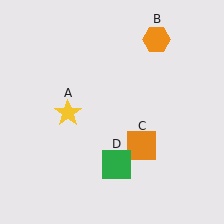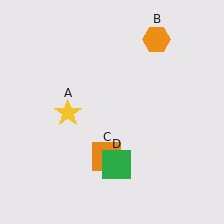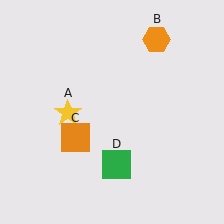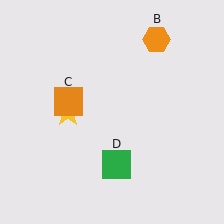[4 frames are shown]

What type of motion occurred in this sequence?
The orange square (object C) rotated clockwise around the center of the scene.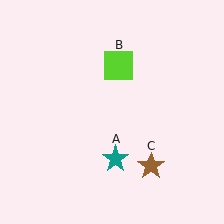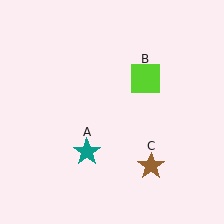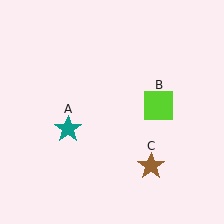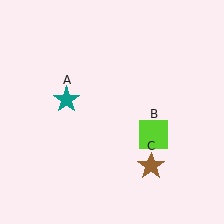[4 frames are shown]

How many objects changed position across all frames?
2 objects changed position: teal star (object A), lime square (object B).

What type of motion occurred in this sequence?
The teal star (object A), lime square (object B) rotated clockwise around the center of the scene.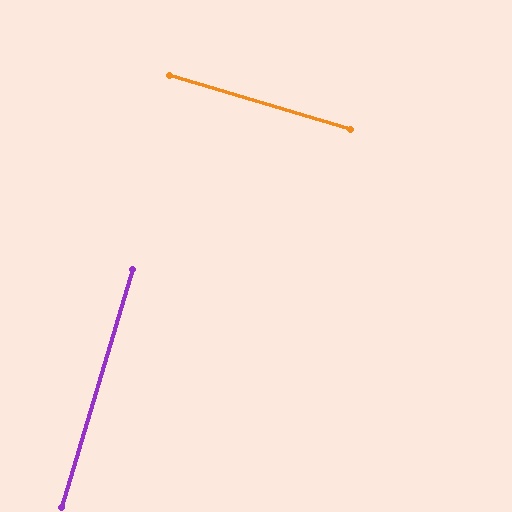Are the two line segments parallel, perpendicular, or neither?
Perpendicular — they meet at approximately 90°.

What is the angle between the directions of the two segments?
Approximately 90 degrees.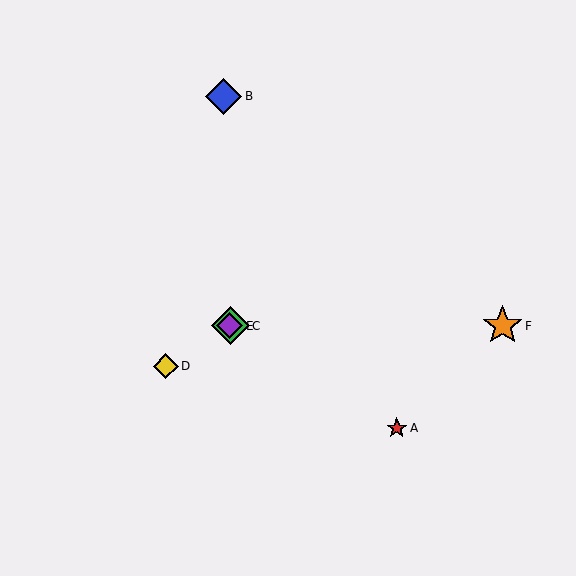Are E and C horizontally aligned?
Yes, both are at y≈326.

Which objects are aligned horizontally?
Objects C, E, F are aligned horizontally.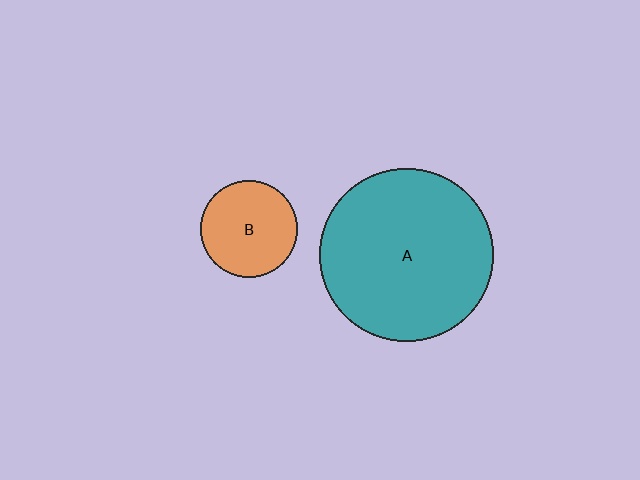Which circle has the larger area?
Circle A (teal).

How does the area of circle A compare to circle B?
Approximately 3.2 times.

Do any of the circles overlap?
No, none of the circles overlap.